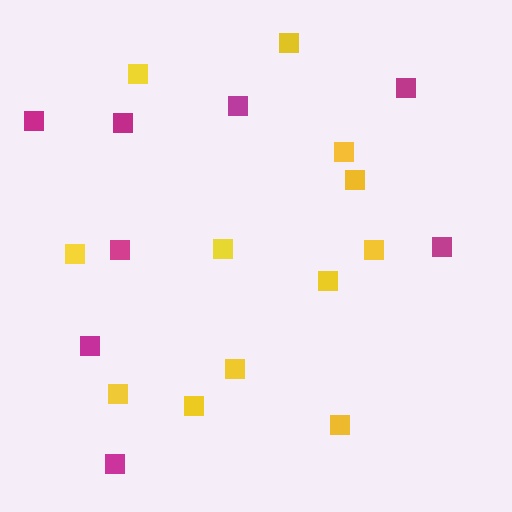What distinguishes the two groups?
There are 2 groups: one group of magenta squares (8) and one group of yellow squares (12).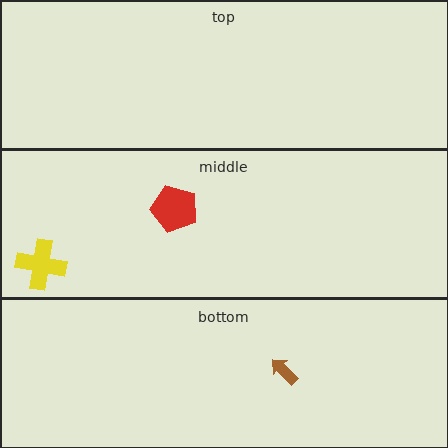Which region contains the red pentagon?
The middle region.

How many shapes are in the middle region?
2.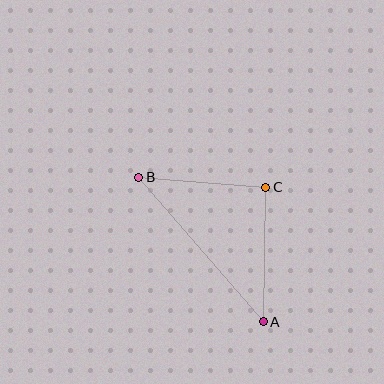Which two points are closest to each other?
Points B and C are closest to each other.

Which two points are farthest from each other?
Points A and B are farthest from each other.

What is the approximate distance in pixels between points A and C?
The distance between A and C is approximately 135 pixels.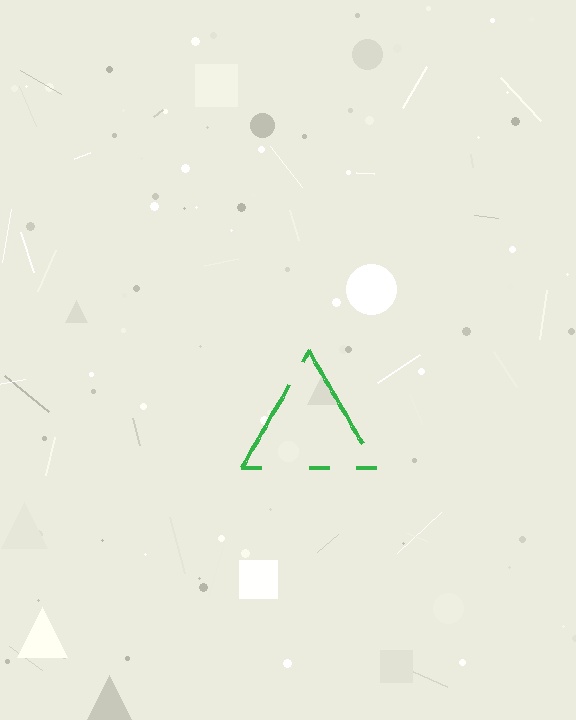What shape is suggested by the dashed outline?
The dashed outline suggests a triangle.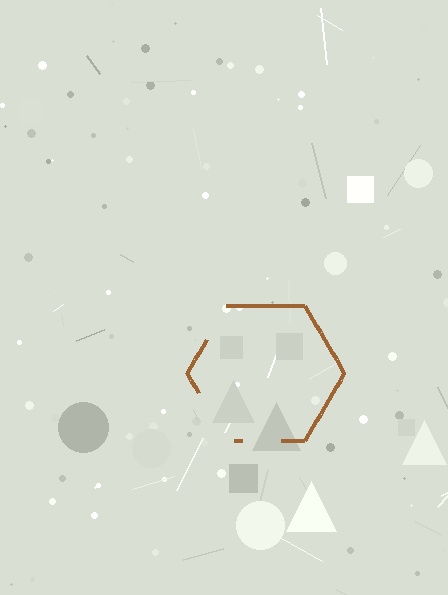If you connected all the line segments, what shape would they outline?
They would outline a hexagon.